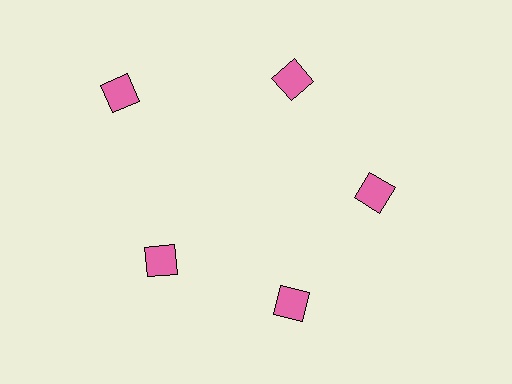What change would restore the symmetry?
The symmetry would be restored by moving it inward, back onto the ring so that all 5 diamonds sit at equal angles and equal distance from the center.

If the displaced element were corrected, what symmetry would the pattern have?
It would have 5-fold rotational symmetry — the pattern would map onto itself every 72 degrees.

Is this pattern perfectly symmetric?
No. The 5 pink diamonds are arranged in a ring, but one element near the 10 o'clock position is pushed outward from the center, breaking the 5-fold rotational symmetry.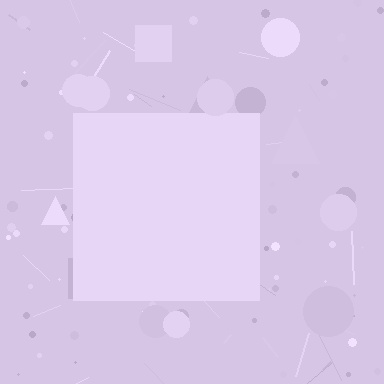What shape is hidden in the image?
A square is hidden in the image.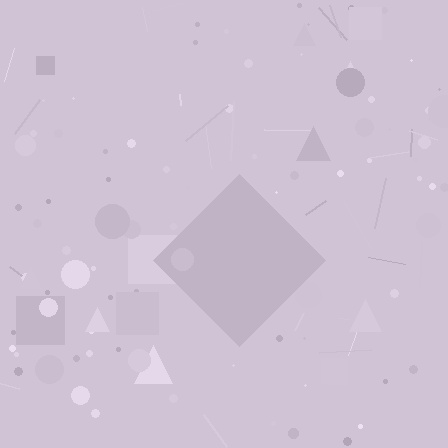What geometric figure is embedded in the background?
A diamond is embedded in the background.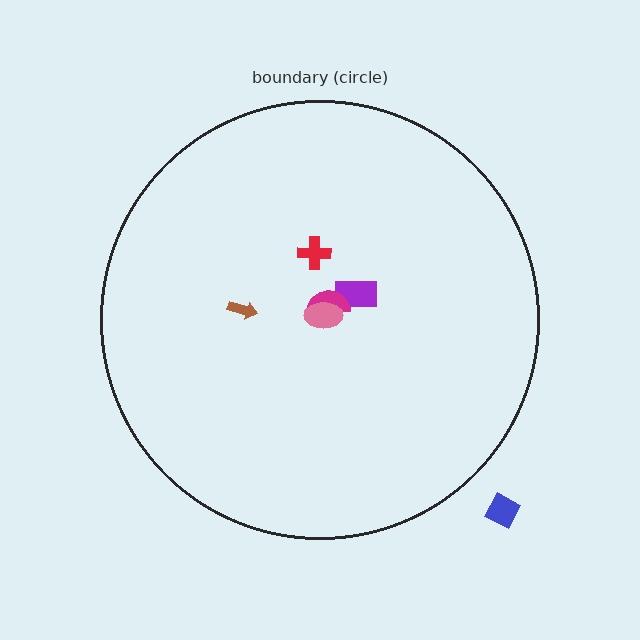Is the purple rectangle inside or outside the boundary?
Inside.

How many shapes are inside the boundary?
5 inside, 1 outside.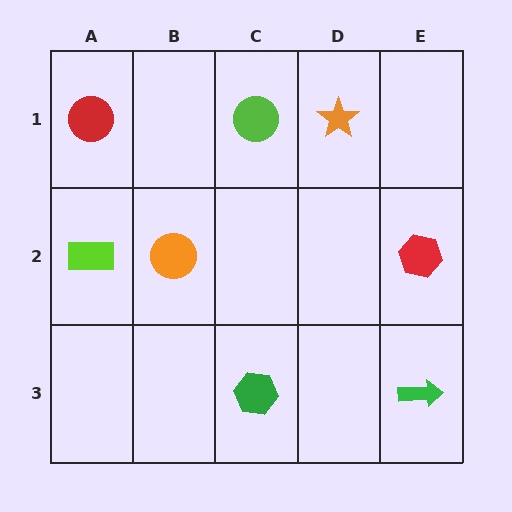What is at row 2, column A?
A lime rectangle.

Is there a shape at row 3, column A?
No, that cell is empty.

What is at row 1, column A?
A red circle.